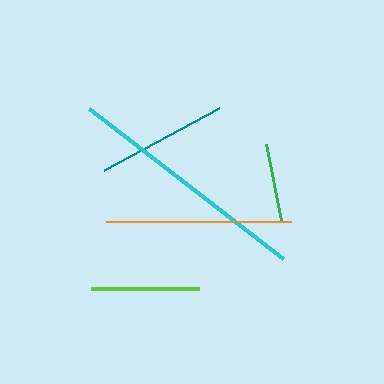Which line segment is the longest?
The cyan line is the longest at approximately 245 pixels.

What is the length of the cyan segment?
The cyan segment is approximately 245 pixels long.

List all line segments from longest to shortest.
From longest to shortest: cyan, orange, teal, lime, green.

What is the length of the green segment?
The green segment is approximately 77 pixels long.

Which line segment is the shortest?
The green line is the shortest at approximately 77 pixels.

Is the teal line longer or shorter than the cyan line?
The cyan line is longer than the teal line.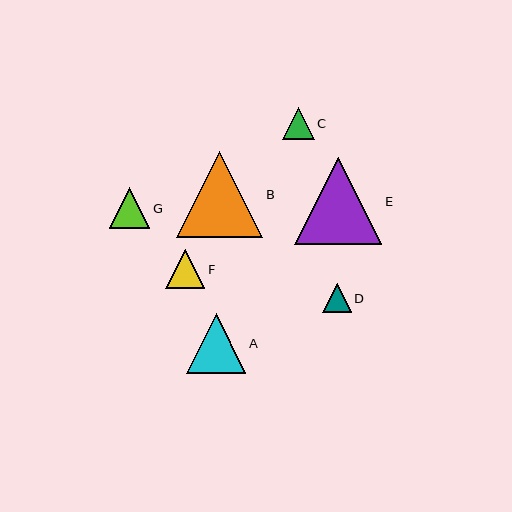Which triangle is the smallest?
Triangle D is the smallest with a size of approximately 29 pixels.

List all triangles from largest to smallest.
From largest to smallest: E, B, A, G, F, C, D.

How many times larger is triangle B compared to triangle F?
Triangle B is approximately 2.2 times the size of triangle F.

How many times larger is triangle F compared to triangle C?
Triangle F is approximately 1.2 times the size of triangle C.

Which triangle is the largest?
Triangle E is the largest with a size of approximately 87 pixels.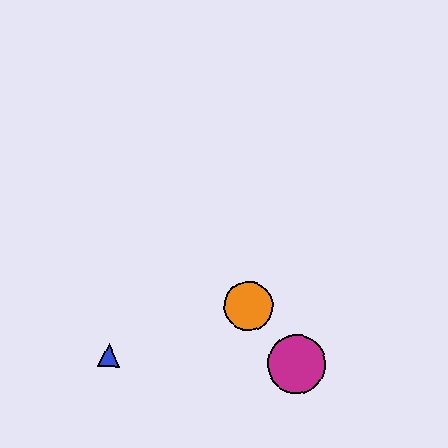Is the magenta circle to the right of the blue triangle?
Yes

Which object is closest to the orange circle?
The magenta circle is closest to the orange circle.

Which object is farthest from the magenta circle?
The blue triangle is farthest from the magenta circle.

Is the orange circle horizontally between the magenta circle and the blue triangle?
Yes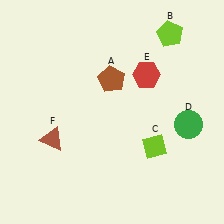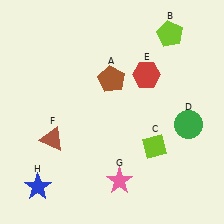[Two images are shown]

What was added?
A pink star (G), a blue star (H) were added in Image 2.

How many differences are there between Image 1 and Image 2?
There are 2 differences between the two images.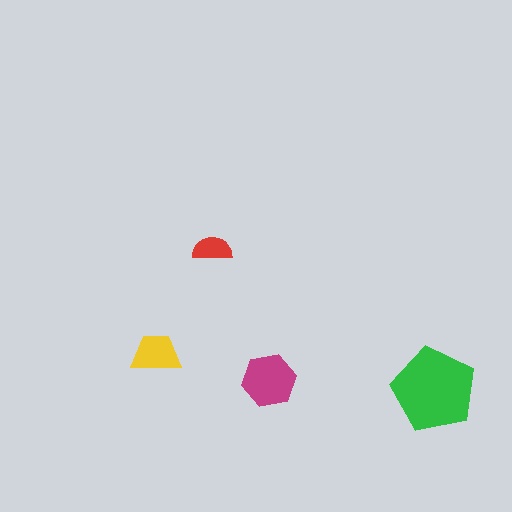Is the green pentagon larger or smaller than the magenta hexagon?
Larger.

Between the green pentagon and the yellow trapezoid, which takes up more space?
The green pentagon.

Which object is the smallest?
The red semicircle.